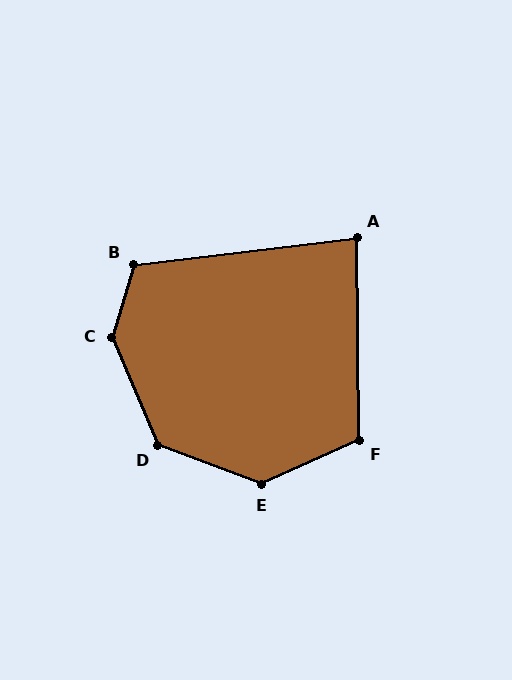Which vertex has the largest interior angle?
C, at approximately 141 degrees.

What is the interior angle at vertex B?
Approximately 113 degrees (obtuse).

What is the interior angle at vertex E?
Approximately 135 degrees (obtuse).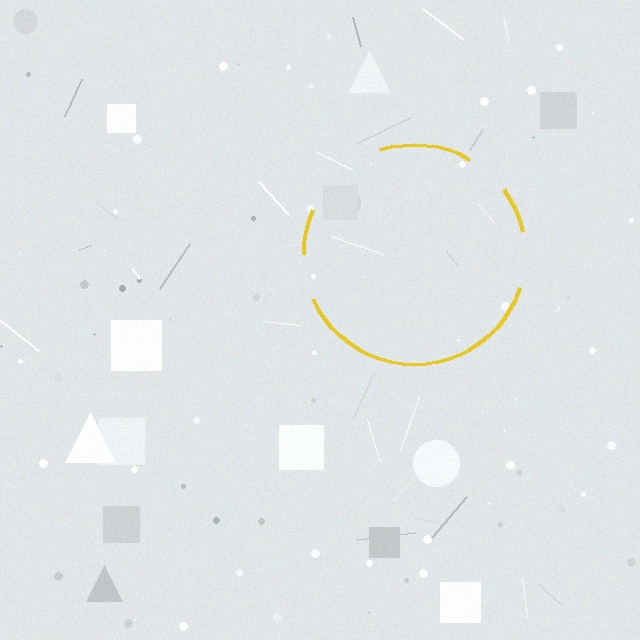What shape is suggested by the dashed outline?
The dashed outline suggests a circle.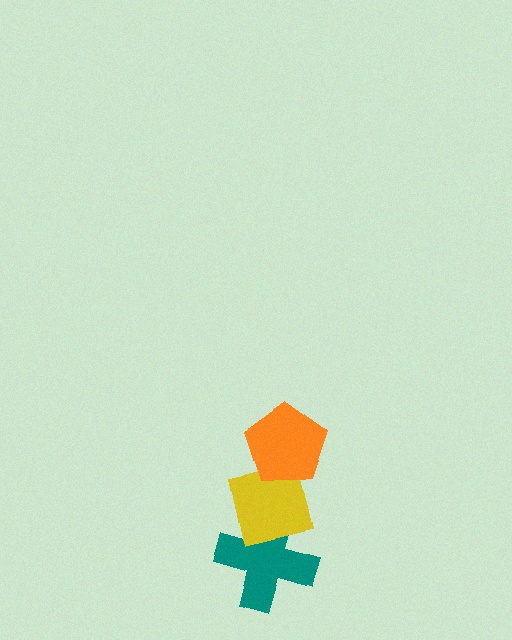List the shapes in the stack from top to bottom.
From top to bottom: the orange pentagon, the yellow square, the teal cross.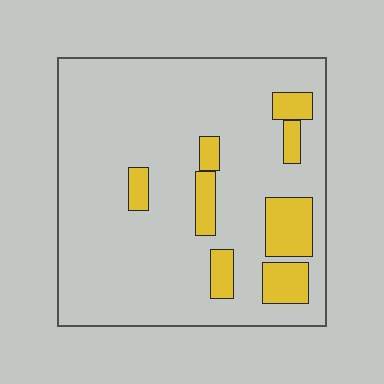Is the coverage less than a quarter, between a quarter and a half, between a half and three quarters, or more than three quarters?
Less than a quarter.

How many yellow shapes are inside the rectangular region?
8.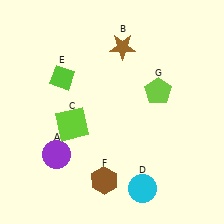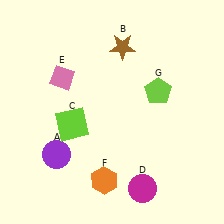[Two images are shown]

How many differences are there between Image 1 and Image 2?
There are 3 differences between the two images.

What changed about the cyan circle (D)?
In Image 1, D is cyan. In Image 2, it changed to magenta.